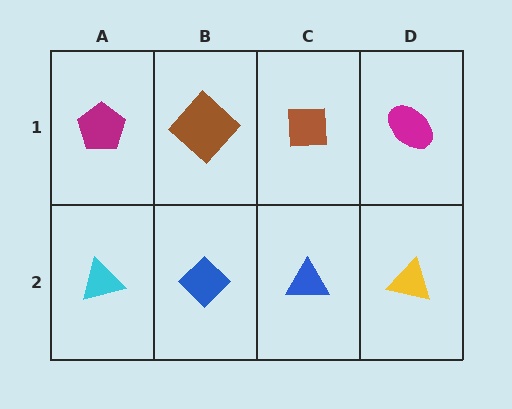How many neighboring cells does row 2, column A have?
2.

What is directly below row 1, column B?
A blue diamond.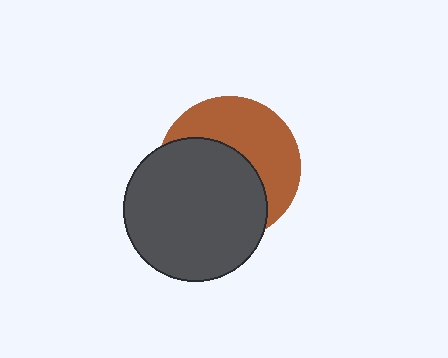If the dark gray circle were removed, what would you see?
You would see the complete brown circle.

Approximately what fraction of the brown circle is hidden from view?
Roughly 54% of the brown circle is hidden behind the dark gray circle.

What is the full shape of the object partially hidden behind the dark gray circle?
The partially hidden object is a brown circle.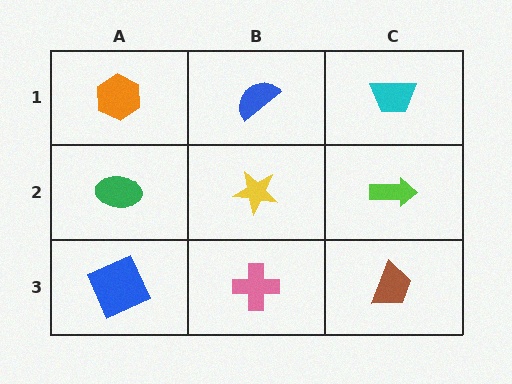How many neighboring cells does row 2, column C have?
3.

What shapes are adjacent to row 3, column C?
A lime arrow (row 2, column C), a pink cross (row 3, column B).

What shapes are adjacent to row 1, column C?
A lime arrow (row 2, column C), a blue semicircle (row 1, column B).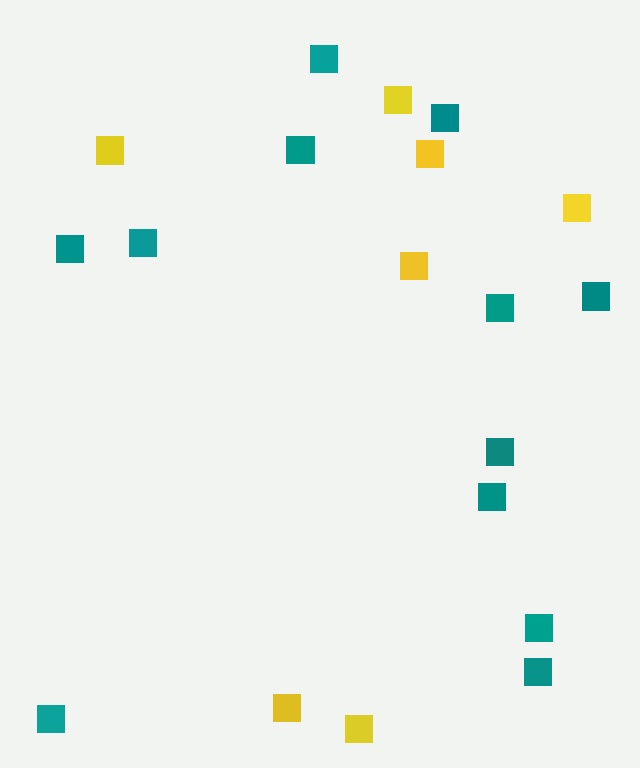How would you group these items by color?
There are 2 groups: one group of teal squares (12) and one group of yellow squares (7).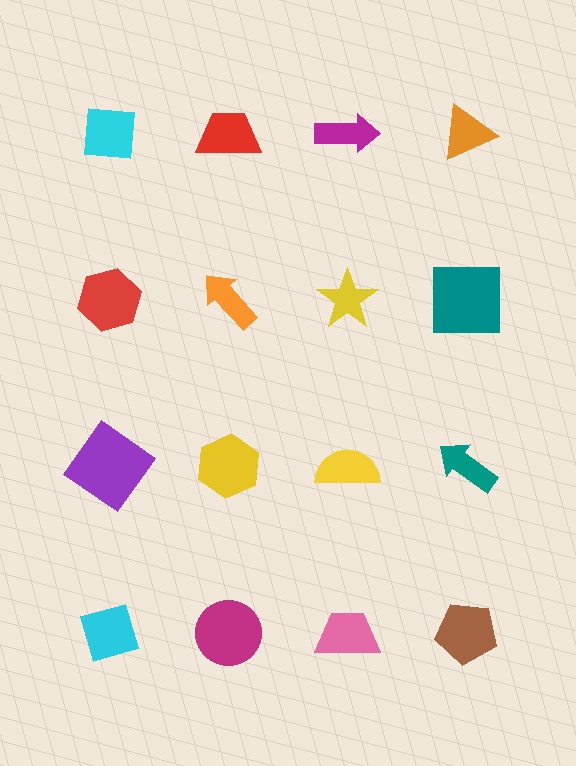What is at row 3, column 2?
A yellow hexagon.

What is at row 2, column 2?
An orange arrow.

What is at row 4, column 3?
A pink trapezoid.